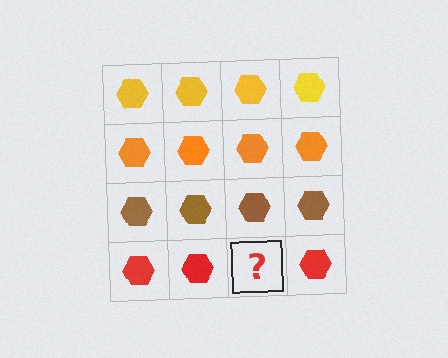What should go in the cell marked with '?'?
The missing cell should contain a red hexagon.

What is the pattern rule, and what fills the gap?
The rule is that each row has a consistent color. The gap should be filled with a red hexagon.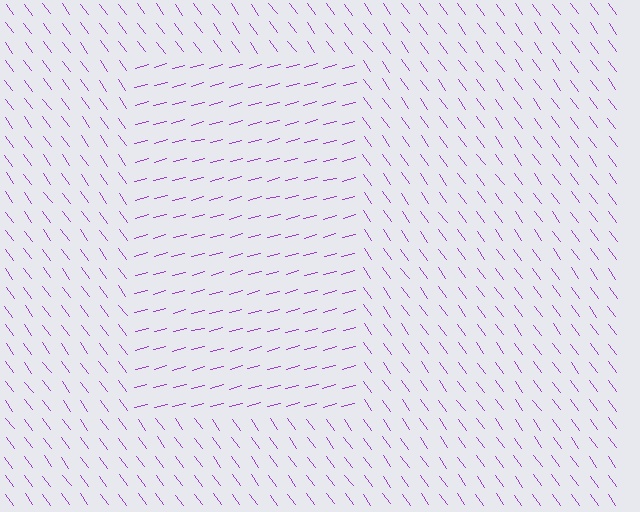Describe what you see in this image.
The image is filled with small purple line segments. A rectangle region in the image has lines oriented differently from the surrounding lines, creating a visible texture boundary.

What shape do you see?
I see a rectangle.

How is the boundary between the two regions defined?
The boundary is defined purely by a change in line orientation (approximately 69 degrees difference). All lines are the same color and thickness.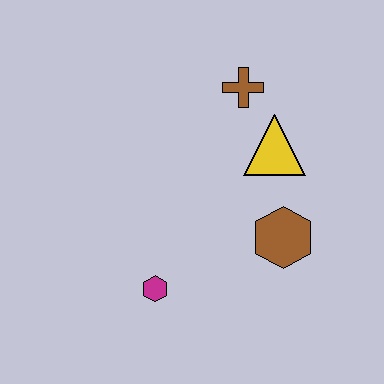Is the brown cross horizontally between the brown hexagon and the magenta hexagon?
Yes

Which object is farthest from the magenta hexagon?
The brown cross is farthest from the magenta hexagon.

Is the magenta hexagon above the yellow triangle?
No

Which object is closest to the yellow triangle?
The brown cross is closest to the yellow triangle.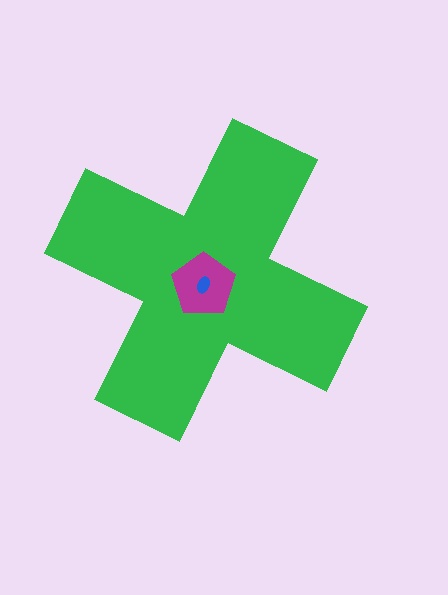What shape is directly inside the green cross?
The magenta pentagon.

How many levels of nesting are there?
3.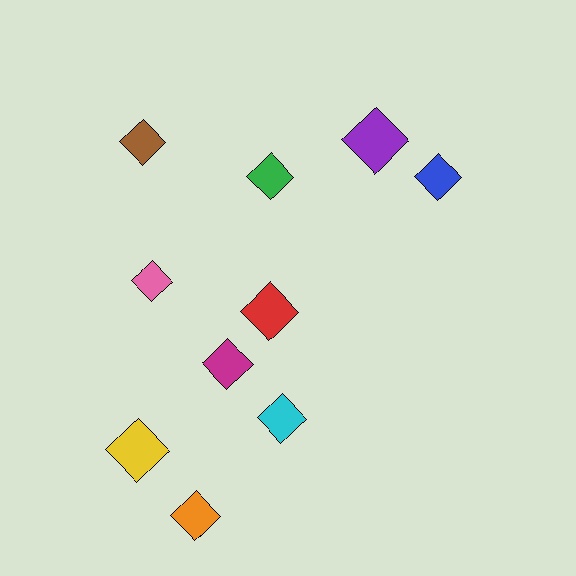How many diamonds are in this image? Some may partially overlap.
There are 10 diamonds.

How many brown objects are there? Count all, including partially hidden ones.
There is 1 brown object.